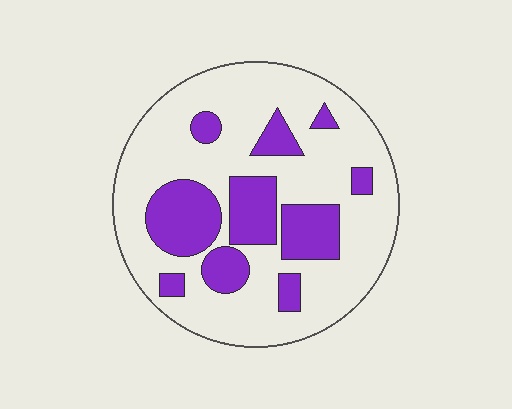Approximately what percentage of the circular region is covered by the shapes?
Approximately 30%.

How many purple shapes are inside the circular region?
10.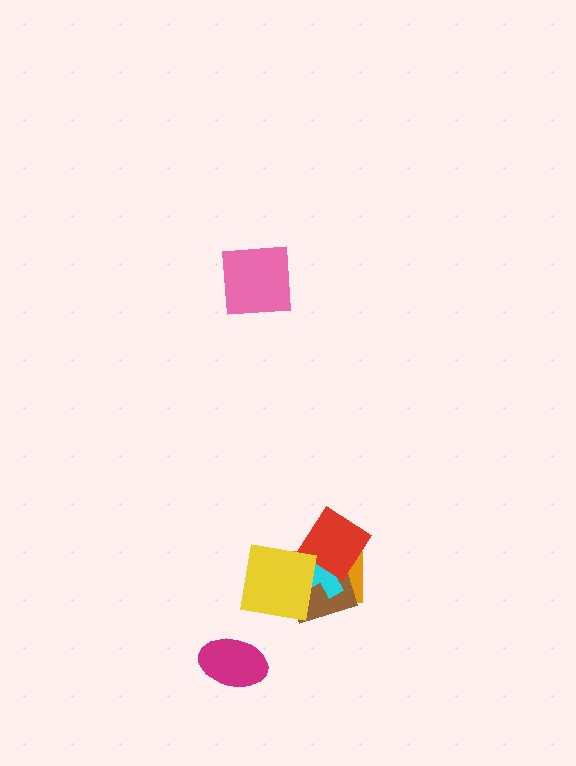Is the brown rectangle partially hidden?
Yes, it is partially covered by another shape.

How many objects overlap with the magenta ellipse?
0 objects overlap with the magenta ellipse.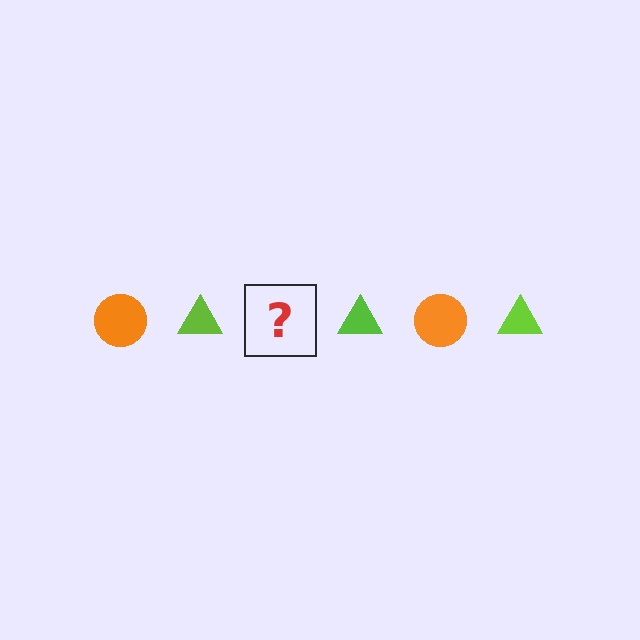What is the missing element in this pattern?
The missing element is an orange circle.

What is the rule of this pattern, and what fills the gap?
The rule is that the pattern alternates between orange circle and lime triangle. The gap should be filled with an orange circle.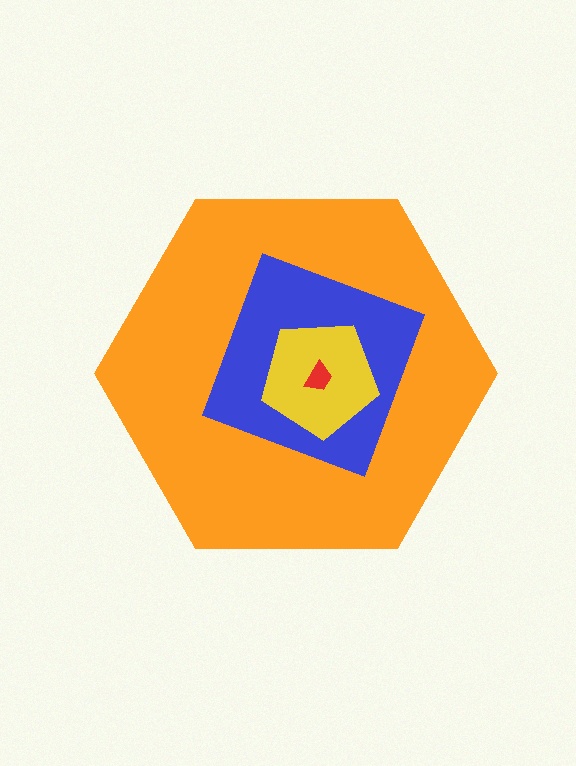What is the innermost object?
The red trapezoid.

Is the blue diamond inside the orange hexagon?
Yes.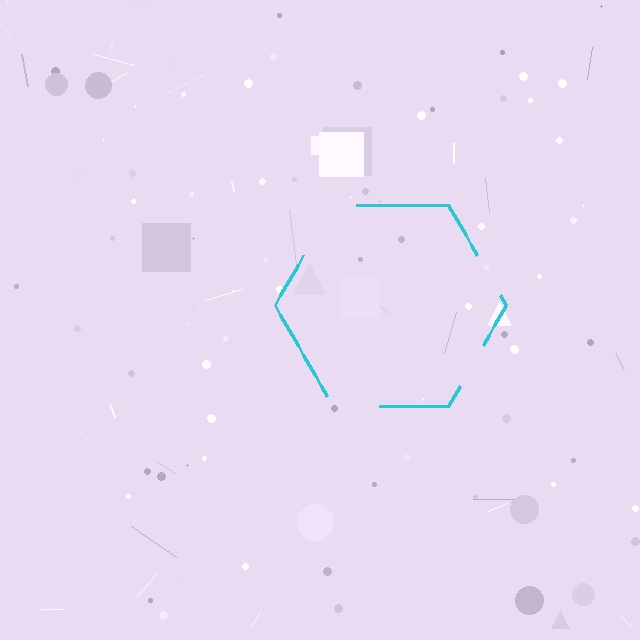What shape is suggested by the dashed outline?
The dashed outline suggests a hexagon.